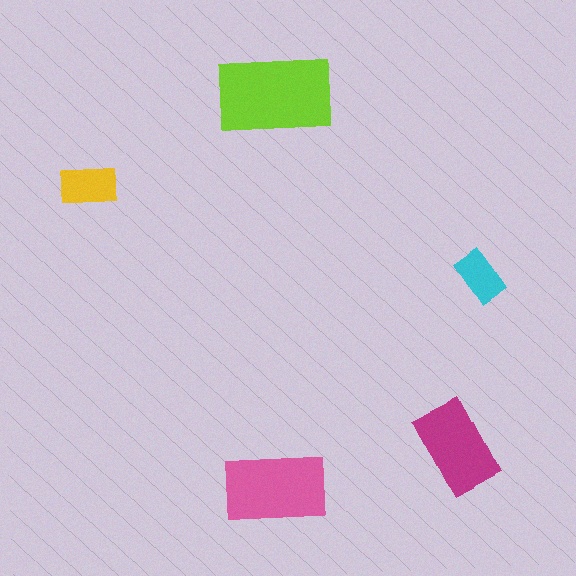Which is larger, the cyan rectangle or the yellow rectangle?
The yellow one.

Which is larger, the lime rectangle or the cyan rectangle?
The lime one.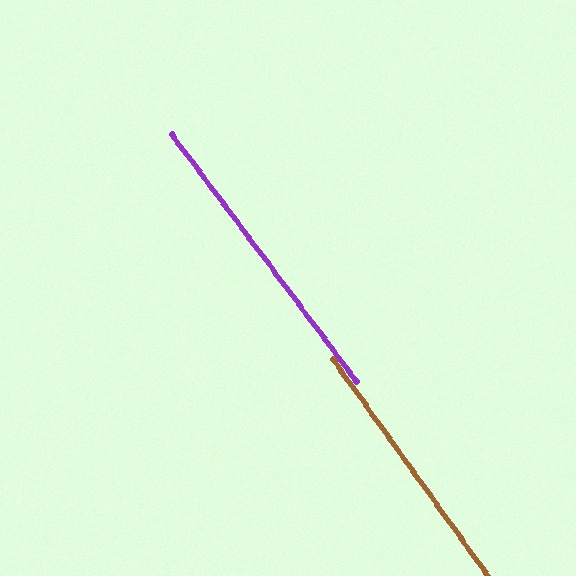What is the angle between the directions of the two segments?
Approximately 1 degree.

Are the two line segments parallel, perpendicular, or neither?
Parallel — their directions differ by only 1.4°.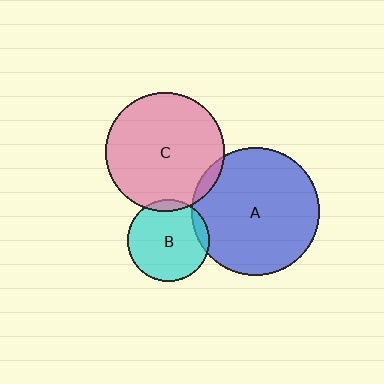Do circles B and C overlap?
Yes.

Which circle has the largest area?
Circle A (blue).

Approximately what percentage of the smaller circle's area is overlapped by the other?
Approximately 5%.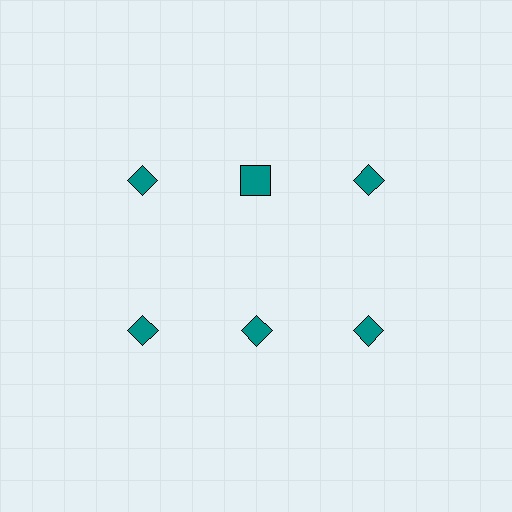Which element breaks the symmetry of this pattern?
The teal square in the top row, second from left column breaks the symmetry. All other shapes are teal diamonds.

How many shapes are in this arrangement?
There are 6 shapes arranged in a grid pattern.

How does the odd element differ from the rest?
It has a different shape: square instead of diamond.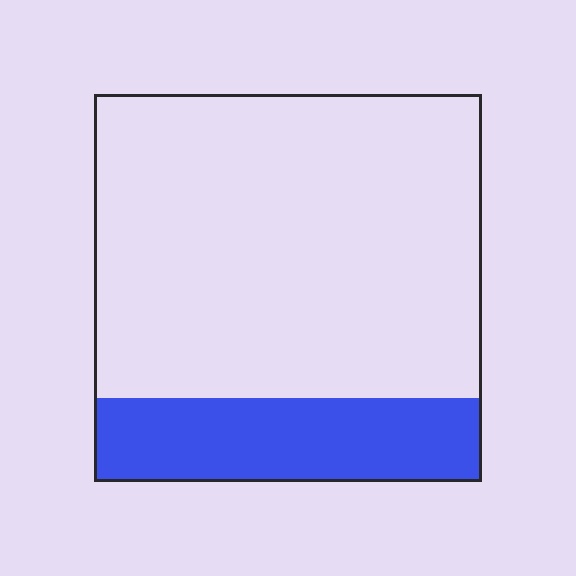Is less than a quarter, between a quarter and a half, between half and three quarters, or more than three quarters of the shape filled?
Less than a quarter.